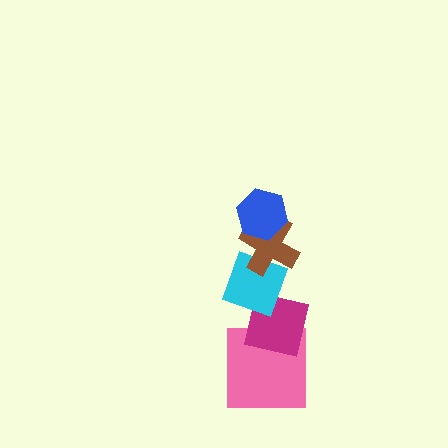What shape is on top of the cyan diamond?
The brown cross is on top of the cyan diamond.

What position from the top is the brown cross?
The brown cross is 2nd from the top.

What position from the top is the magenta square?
The magenta square is 4th from the top.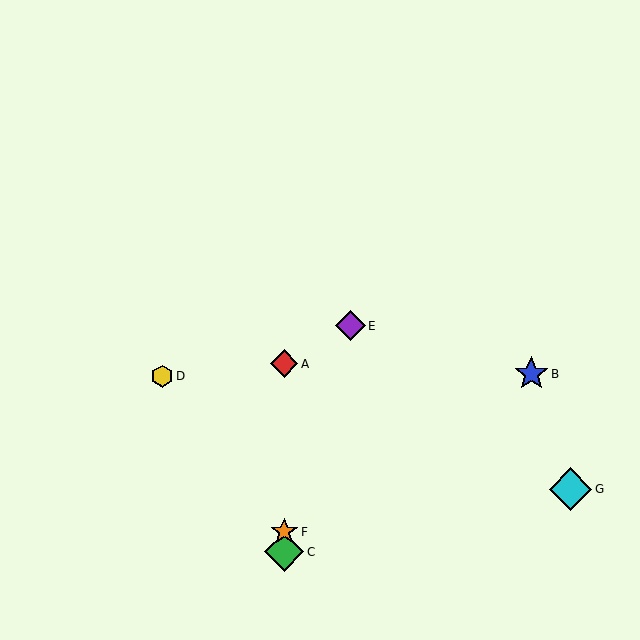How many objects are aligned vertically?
3 objects (A, C, F) are aligned vertically.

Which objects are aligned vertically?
Objects A, C, F are aligned vertically.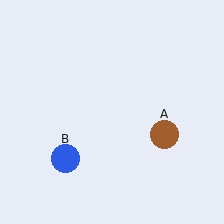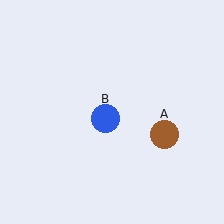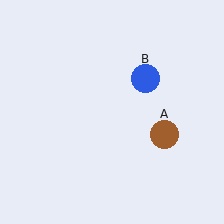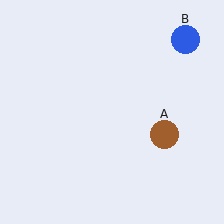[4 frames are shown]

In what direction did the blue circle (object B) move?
The blue circle (object B) moved up and to the right.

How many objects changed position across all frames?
1 object changed position: blue circle (object B).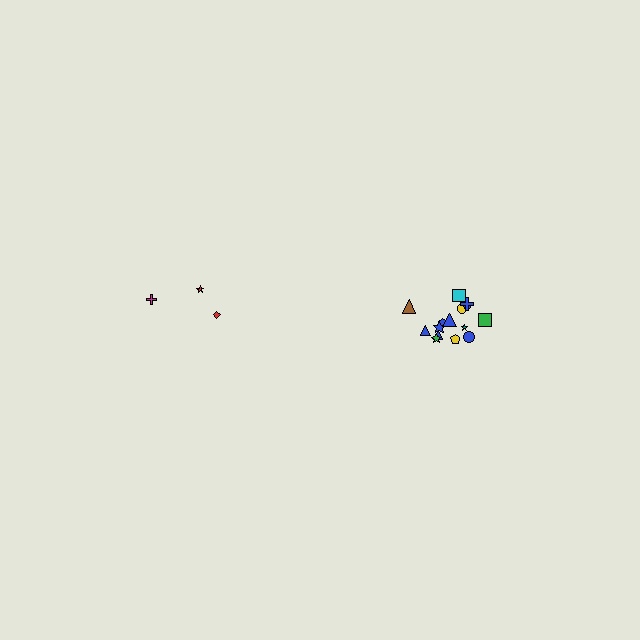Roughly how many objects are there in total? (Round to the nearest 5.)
Roughly 20 objects in total.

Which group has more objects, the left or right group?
The right group.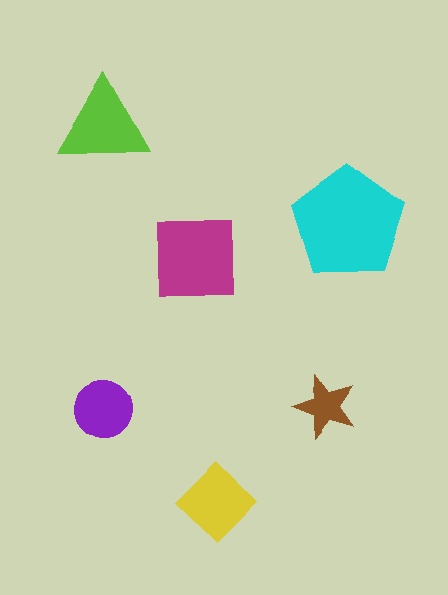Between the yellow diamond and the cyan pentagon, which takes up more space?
The cyan pentagon.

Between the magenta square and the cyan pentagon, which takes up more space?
The cyan pentagon.